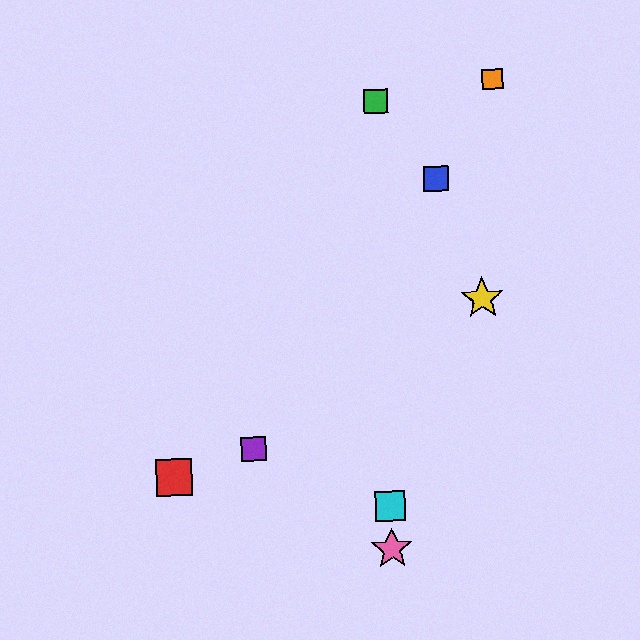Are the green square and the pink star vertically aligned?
Yes, both are at x≈376.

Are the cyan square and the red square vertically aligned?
No, the cyan square is at x≈390 and the red square is at x≈174.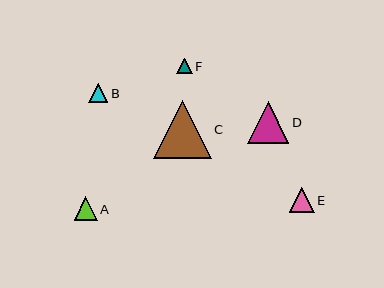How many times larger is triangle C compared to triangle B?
Triangle C is approximately 3.0 times the size of triangle B.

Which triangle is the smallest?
Triangle F is the smallest with a size of approximately 15 pixels.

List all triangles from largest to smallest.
From largest to smallest: C, D, E, A, B, F.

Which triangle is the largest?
Triangle C is the largest with a size of approximately 57 pixels.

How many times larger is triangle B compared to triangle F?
Triangle B is approximately 1.3 times the size of triangle F.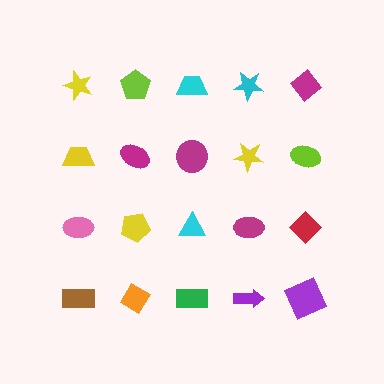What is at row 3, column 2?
A yellow pentagon.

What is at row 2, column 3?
A magenta circle.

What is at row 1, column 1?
A yellow star.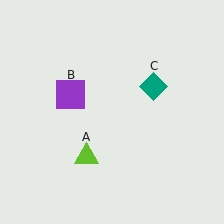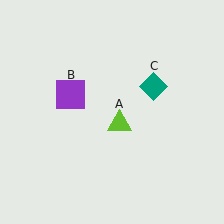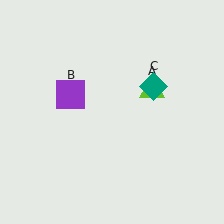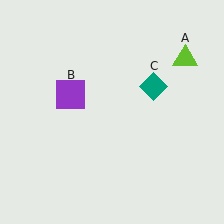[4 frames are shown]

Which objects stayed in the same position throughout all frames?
Purple square (object B) and teal diamond (object C) remained stationary.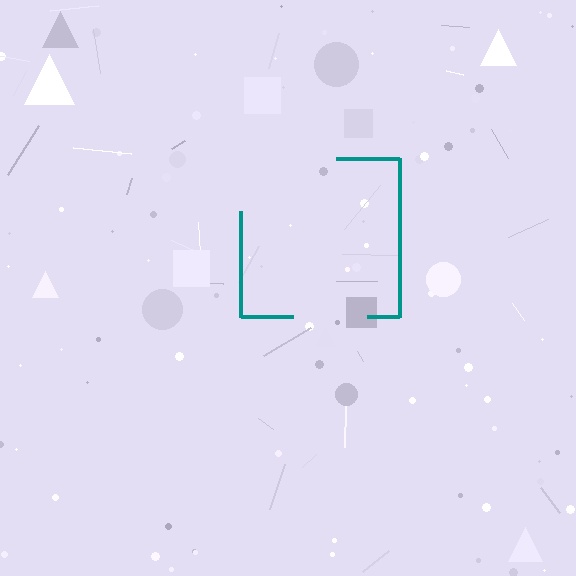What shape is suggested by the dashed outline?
The dashed outline suggests a square.